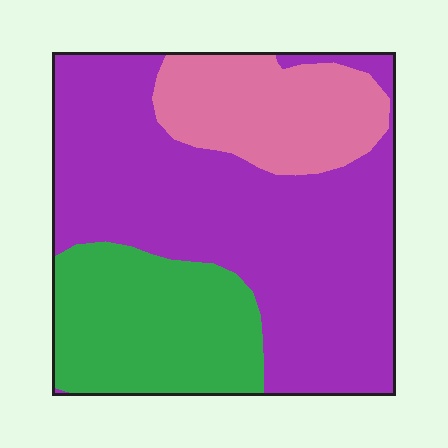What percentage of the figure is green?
Green takes up about one quarter (1/4) of the figure.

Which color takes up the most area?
Purple, at roughly 55%.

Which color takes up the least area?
Pink, at roughly 20%.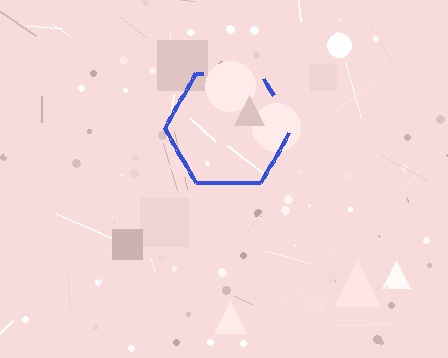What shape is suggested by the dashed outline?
The dashed outline suggests a hexagon.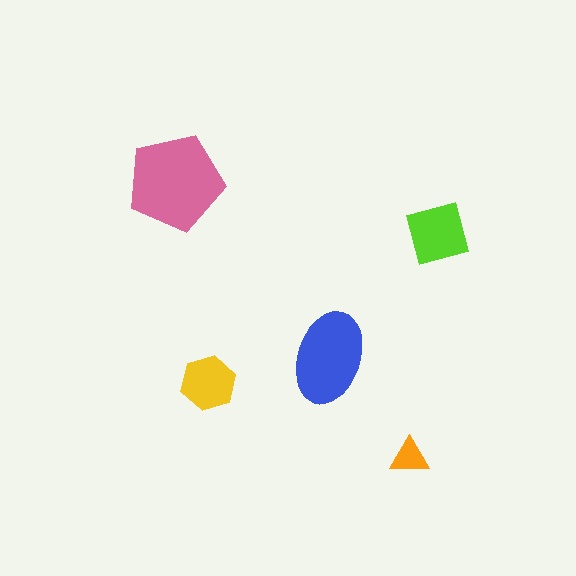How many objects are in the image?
There are 5 objects in the image.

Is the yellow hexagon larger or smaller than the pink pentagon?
Smaller.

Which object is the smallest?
The orange triangle.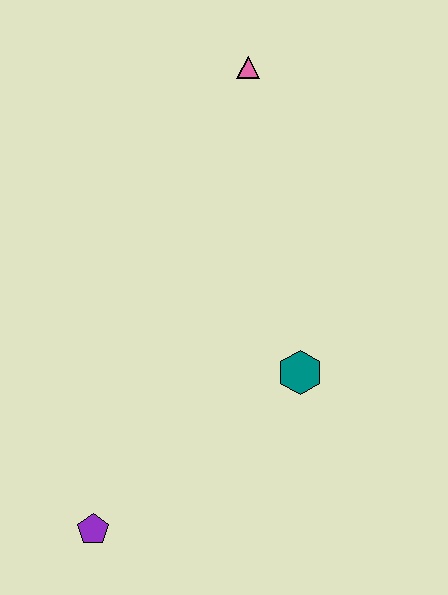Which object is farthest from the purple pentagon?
The pink triangle is farthest from the purple pentagon.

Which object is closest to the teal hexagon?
The purple pentagon is closest to the teal hexagon.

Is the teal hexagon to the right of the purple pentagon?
Yes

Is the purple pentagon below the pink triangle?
Yes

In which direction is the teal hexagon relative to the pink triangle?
The teal hexagon is below the pink triangle.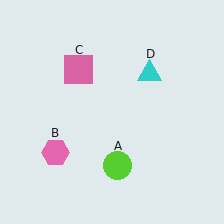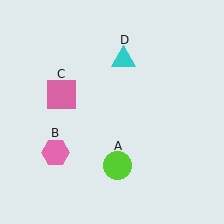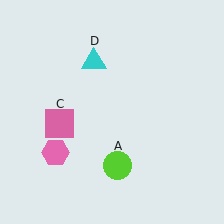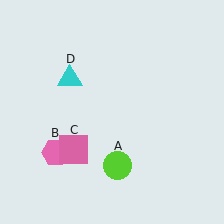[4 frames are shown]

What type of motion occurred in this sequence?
The pink square (object C), cyan triangle (object D) rotated counterclockwise around the center of the scene.